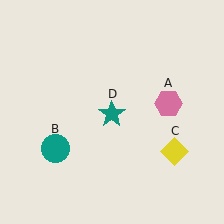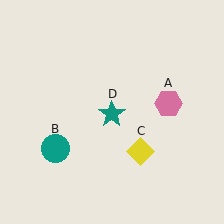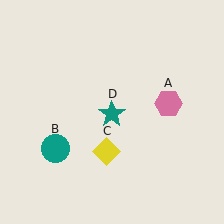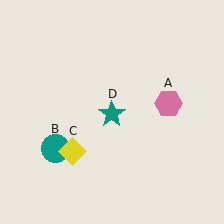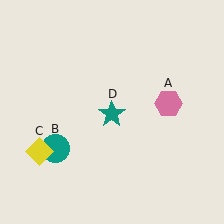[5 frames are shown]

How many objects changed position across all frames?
1 object changed position: yellow diamond (object C).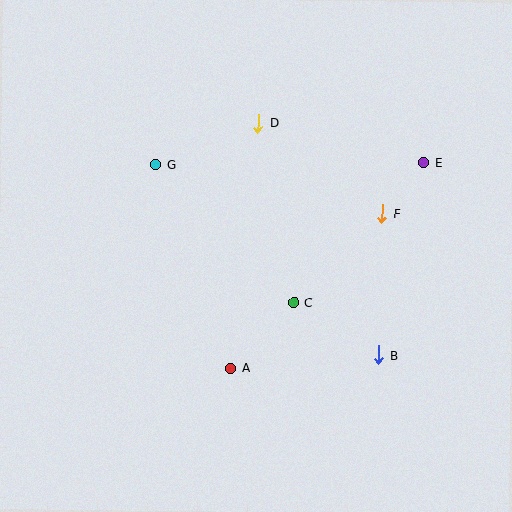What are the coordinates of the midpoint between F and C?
The midpoint between F and C is at (338, 258).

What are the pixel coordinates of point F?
Point F is at (382, 214).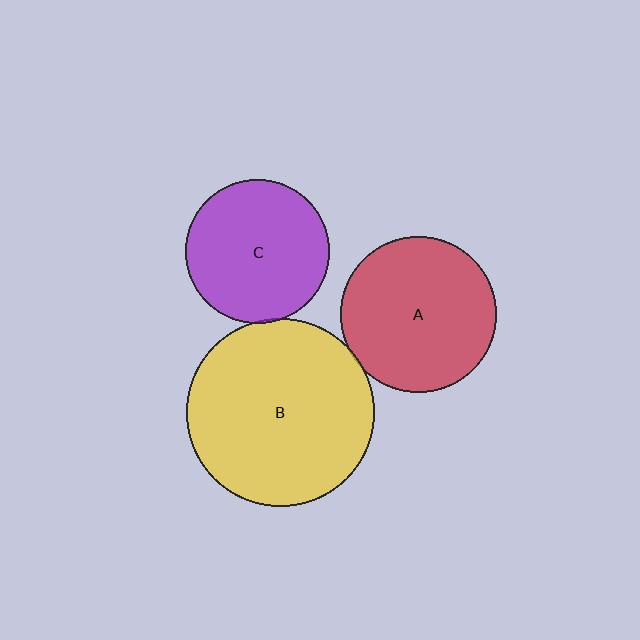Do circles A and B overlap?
Yes.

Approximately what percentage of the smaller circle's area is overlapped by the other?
Approximately 5%.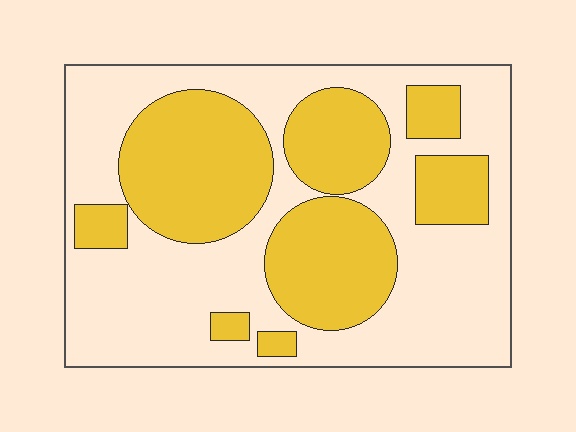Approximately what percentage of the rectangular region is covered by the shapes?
Approximately 40%.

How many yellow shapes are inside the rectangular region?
8.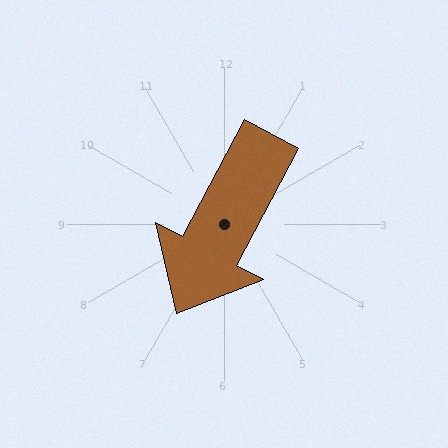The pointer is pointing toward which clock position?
Roughly 7 o'clock.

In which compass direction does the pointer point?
Southwest.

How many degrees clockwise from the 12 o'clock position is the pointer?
Approximately 208 degrees.